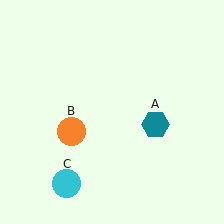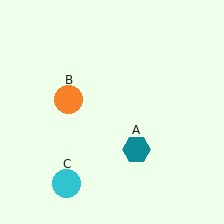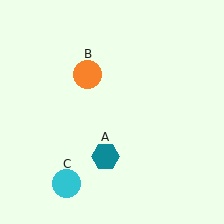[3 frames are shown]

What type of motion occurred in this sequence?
The teal hexagon (object A), orange circle (object B) rotated clockwise around the center of the scene.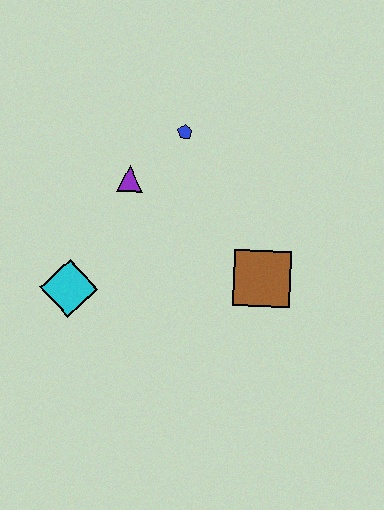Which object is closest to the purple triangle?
The blue pentagon is closest to the purple triangle.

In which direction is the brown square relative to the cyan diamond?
The brown square is to the right of the cyan diamond.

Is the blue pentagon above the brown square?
Yes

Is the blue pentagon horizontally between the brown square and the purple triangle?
Yes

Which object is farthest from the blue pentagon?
The cyan diamond is farthest from the blue pentagon.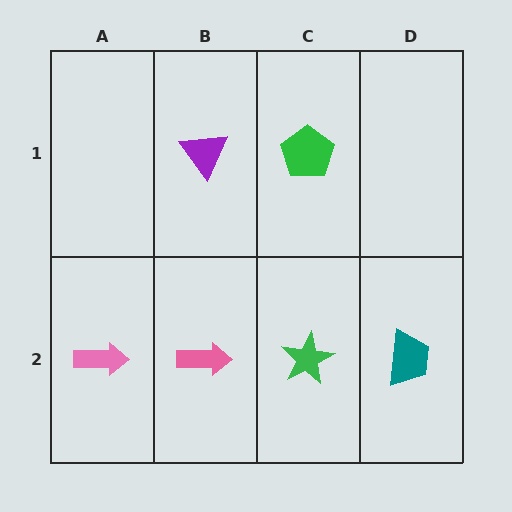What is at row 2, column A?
A pink arrow.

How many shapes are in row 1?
2 shapes.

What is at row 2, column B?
A pink arrow.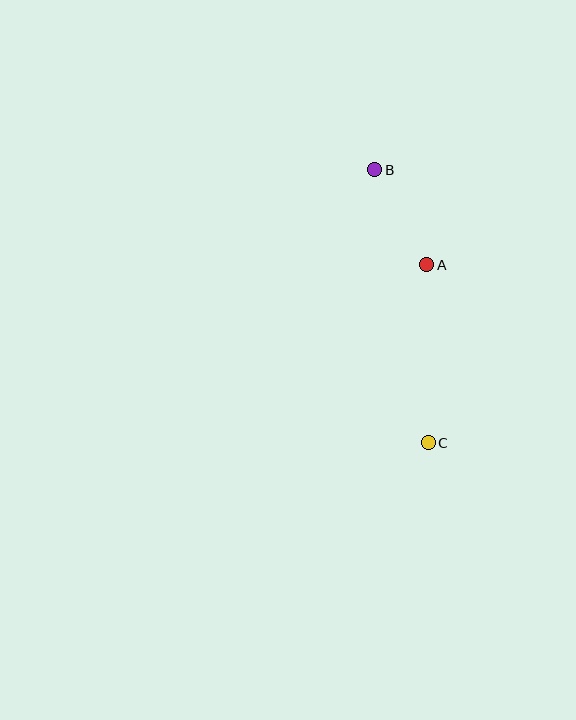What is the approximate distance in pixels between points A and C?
The distance between A and C is approximately 178 pixels.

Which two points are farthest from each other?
Points B and C are farthest from each other.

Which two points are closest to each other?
Points A and B are closest to each other.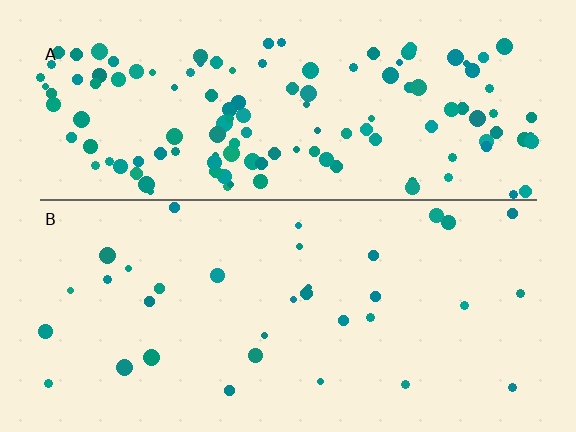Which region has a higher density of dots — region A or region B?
A (the top).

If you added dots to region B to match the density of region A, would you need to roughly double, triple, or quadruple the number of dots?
Approximately quadruple.